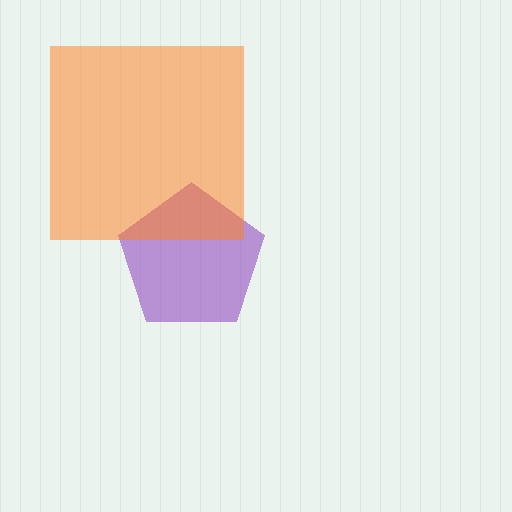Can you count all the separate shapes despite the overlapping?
Yes, there are 2 separate shapes.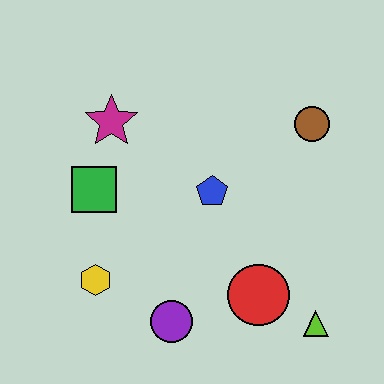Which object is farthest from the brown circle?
The yellow hexagon is farthest from the brown circle.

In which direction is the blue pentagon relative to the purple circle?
The blue pentagon is above the purple circle.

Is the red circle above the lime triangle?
Yes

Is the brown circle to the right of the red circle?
Yes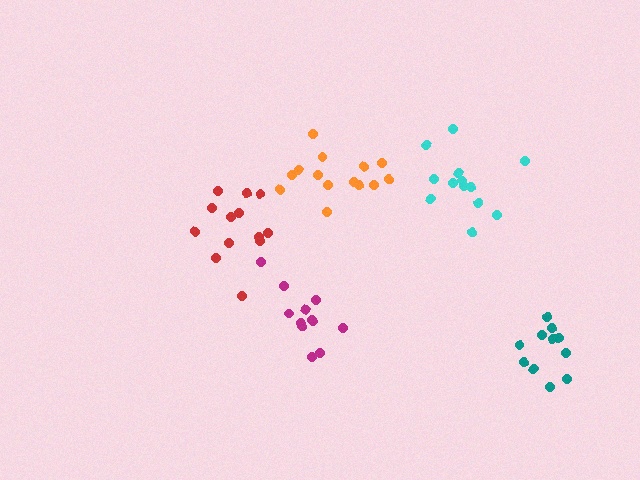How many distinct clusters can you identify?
There are 5 distinct clusters.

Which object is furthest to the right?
The teal cluster is rightmost.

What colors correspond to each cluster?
The clusters are colored: red, magenta, teal, cyan, orange.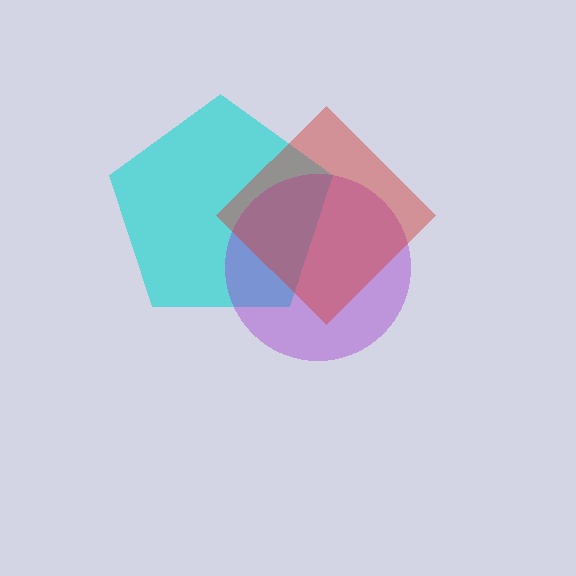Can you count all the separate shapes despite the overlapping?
Yes, there are 3 separate shapes.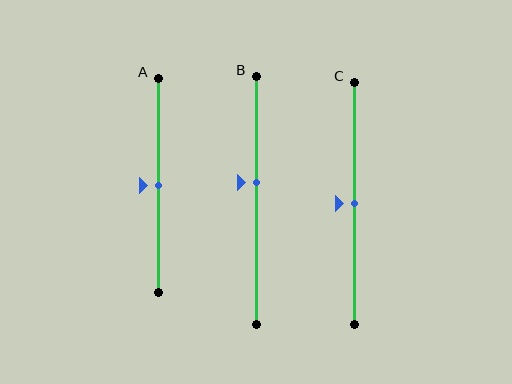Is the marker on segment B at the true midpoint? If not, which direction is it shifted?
No, the marker on segment B is shifted upward by about 7% of the segment length.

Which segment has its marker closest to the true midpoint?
Segment A has its marker closest to the true midpoint.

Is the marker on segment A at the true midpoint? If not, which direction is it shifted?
Yes, the marker on segment A is at the true midpoint.